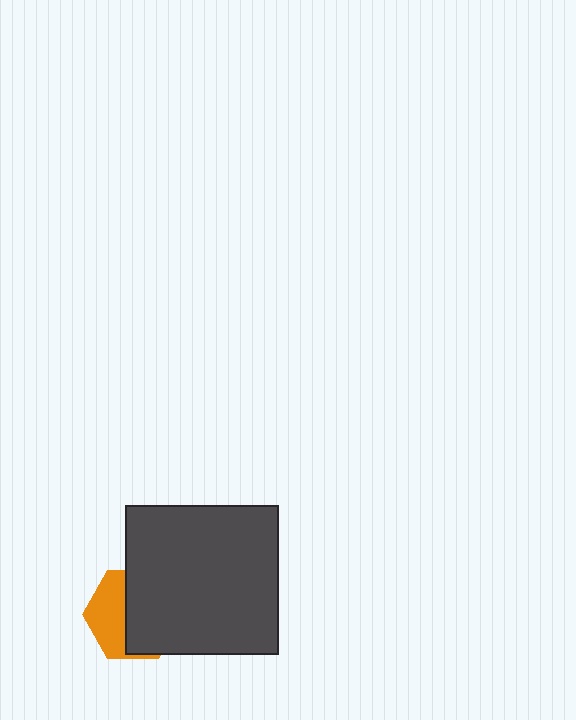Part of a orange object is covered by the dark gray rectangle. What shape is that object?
It is a hexagon.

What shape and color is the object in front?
The object in front is a dark gray rectangle.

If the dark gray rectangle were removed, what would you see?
You would see the complete orange hexagon.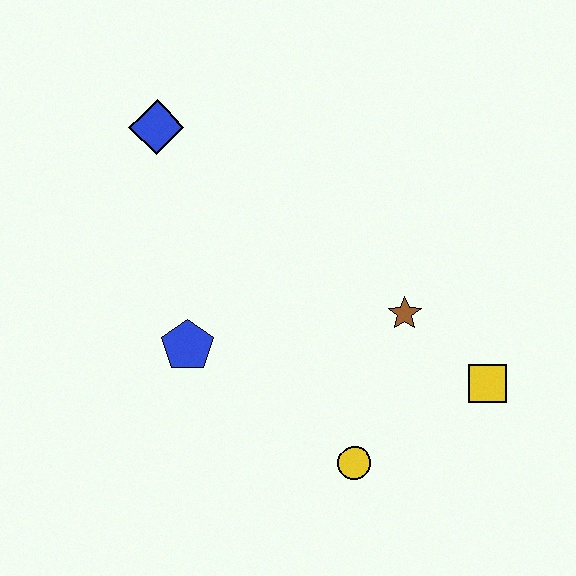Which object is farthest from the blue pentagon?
The yellow square is farthest from the blue pentagon.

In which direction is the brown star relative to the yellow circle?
The brown star is above the yellow circle.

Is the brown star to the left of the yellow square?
Yes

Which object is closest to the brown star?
The yellow square is closest to the brown star.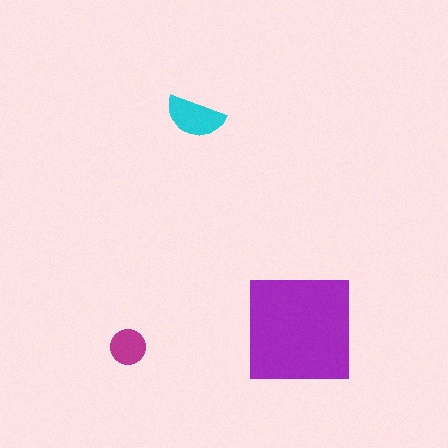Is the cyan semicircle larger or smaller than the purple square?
Smaller.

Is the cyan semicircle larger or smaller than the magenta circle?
Larger.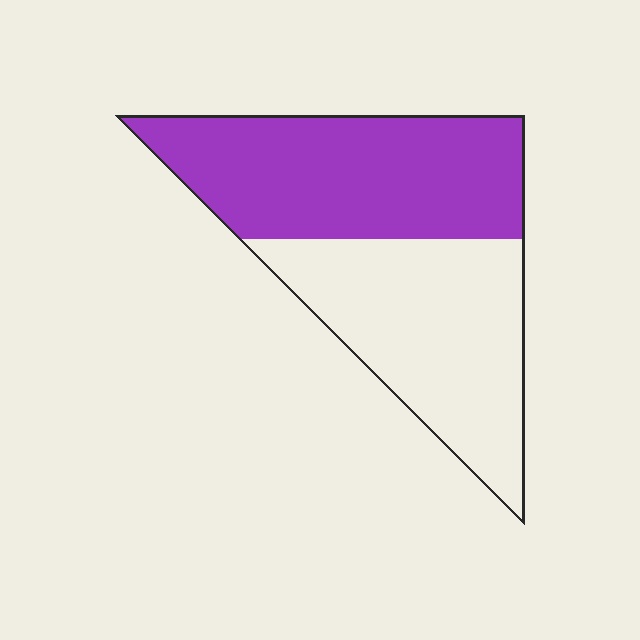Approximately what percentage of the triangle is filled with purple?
Approximately 50%.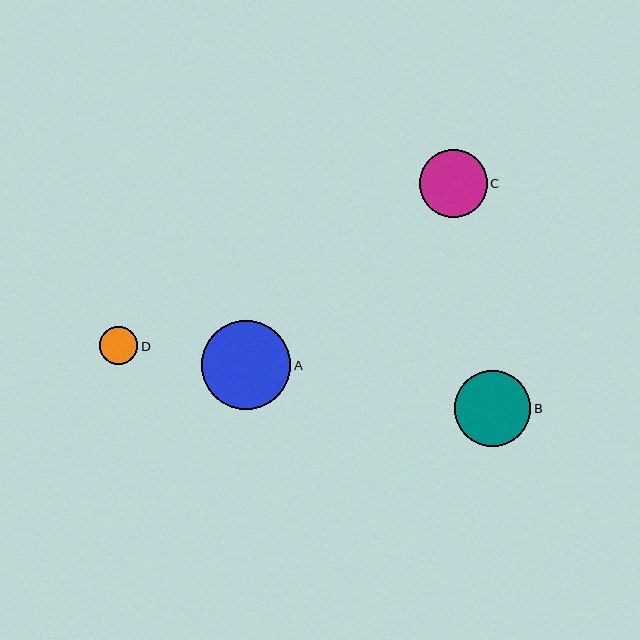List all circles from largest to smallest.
From largest to smallest: A, B, C, D.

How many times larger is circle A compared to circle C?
Circle A is approximately 1.3 times the size of circle C.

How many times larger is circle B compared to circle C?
Circle B is approximately 1.1 times the size of circle C.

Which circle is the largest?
Circle A is the largest with a size of approximately 90 pixels.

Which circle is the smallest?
Circle D is the smallest with a size of approximately 38 pixels.